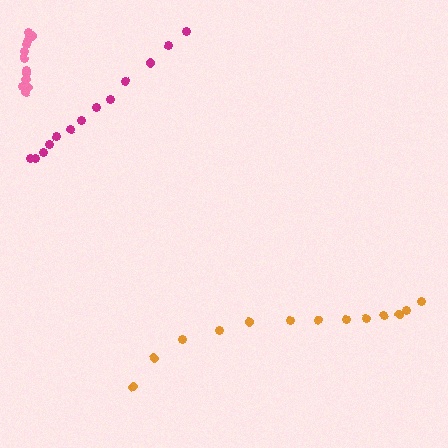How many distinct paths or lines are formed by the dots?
There are 3 distinct paths.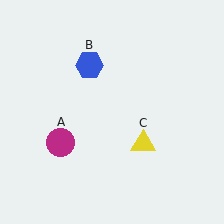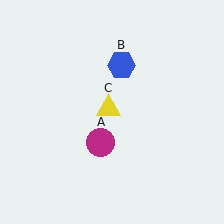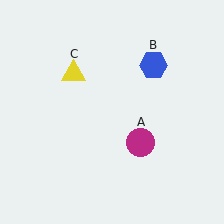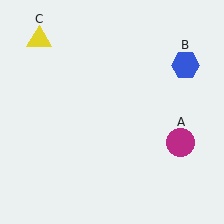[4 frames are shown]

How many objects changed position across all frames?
3 objects changed position: magenta circle (object A), blue hexagon (object B), yellow triangle (object C).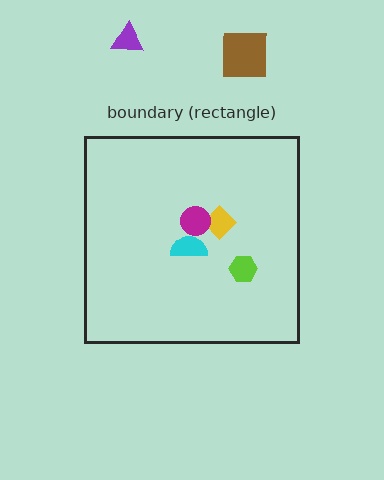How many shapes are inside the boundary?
4 inside, 2 outside.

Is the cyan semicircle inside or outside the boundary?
Inside.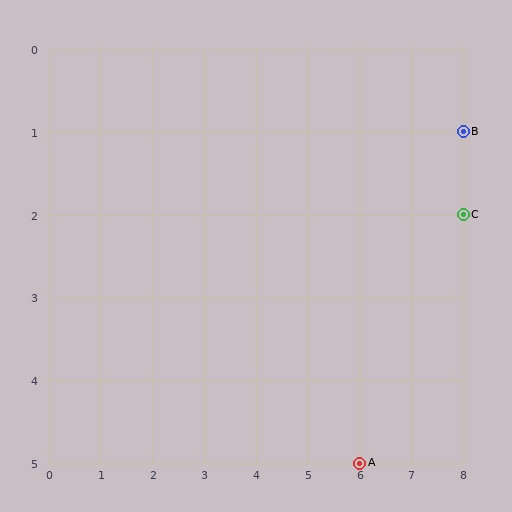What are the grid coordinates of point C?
Point C is at grid coordinates (8, 2).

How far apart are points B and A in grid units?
Points B and A are 2 columns and 4 rows apart (about 4.5 grid units diagonally).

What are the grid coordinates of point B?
Point B is at grid coordinates (8, 1).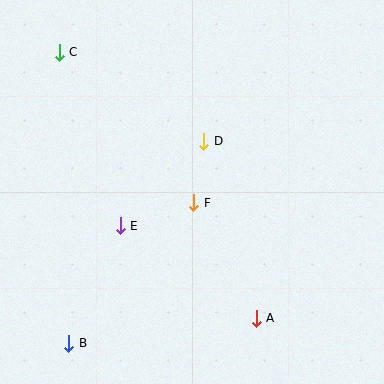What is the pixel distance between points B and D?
The distance between B and D is 243 pixels.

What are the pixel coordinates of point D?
Point D is at (204, 141).